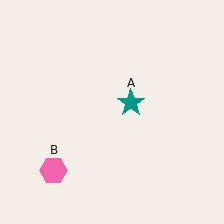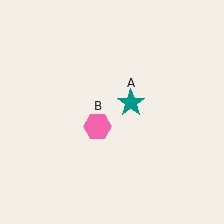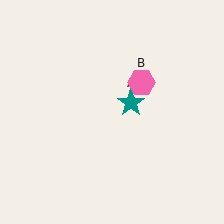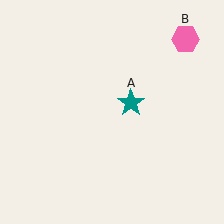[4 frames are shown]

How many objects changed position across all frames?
1 object changed position: pink hexagon (object B).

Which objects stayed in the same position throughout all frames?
Teal star (object A) remained stationary.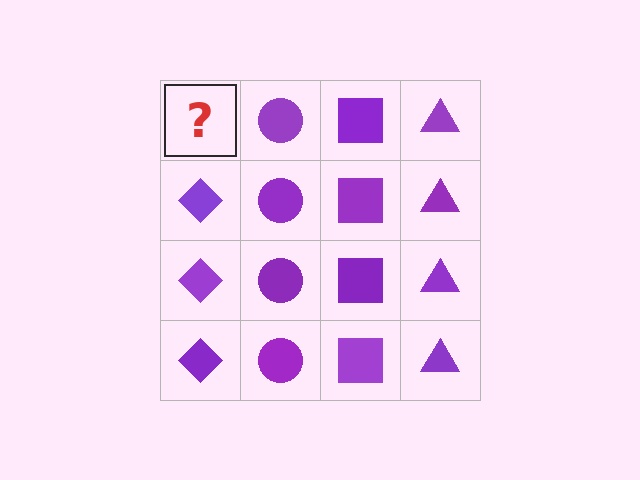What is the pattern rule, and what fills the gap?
The rule is that each column has a consistent shape. The gap should be filled with a purple diamond.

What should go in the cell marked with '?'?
The missing cell should contain a purple diamond.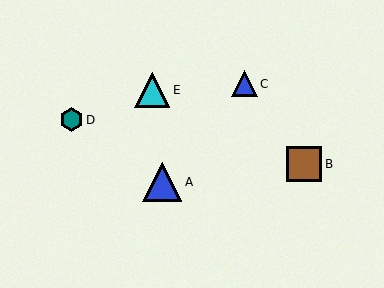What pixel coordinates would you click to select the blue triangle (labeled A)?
Click at (162, 182) to select the blue triangle A.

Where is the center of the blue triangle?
The center of the blue triangle is at (162, 182).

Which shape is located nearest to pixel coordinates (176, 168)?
The blue triangle (labeled A) at (162, 182) is nearest to that location.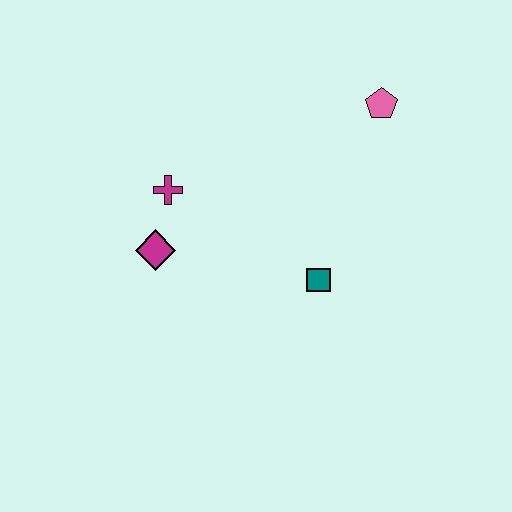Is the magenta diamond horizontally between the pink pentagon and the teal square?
No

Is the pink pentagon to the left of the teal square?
No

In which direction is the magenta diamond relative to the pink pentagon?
The magenta diamond is to the left of the pink pentagon.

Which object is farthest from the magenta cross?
The pink pentagon is farthest from the magenta cross.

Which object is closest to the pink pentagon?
The teal square is closest to the pink pentagon.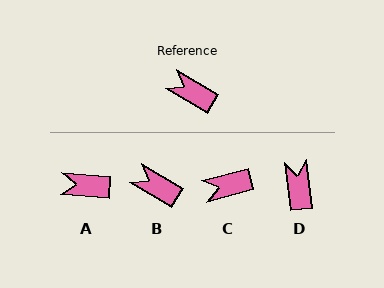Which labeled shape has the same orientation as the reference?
B.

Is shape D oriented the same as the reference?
No, it is off by about 53 degrees.